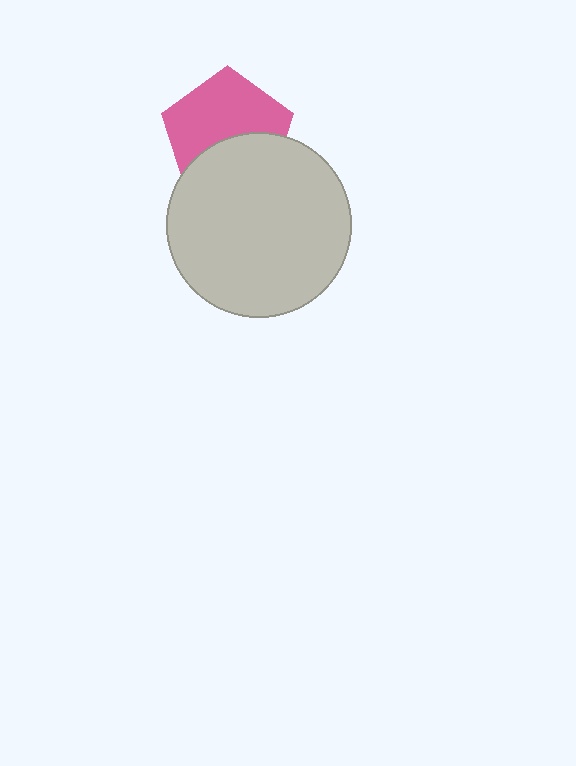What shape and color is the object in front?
The object in front is a light gray circle.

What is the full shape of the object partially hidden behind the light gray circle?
The partially hidden object is a pink pentagon.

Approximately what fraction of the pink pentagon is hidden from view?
Roughly 41% of the pink pentagon is hidden behind the light gray circle.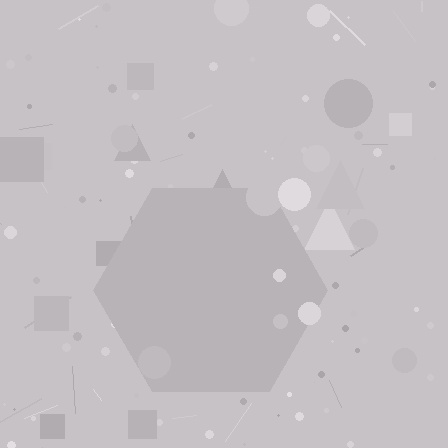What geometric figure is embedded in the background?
A hexagon is embedded in the background.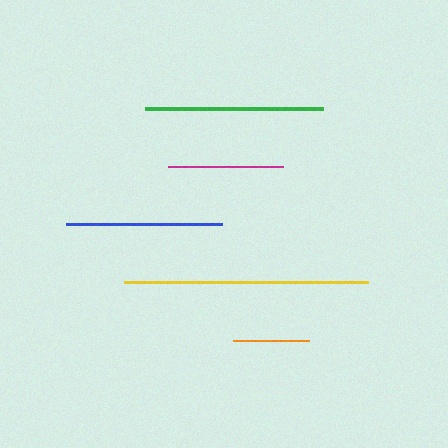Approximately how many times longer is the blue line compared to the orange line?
The blue line is approximately 2.1 times the length of the orange line.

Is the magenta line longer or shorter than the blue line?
The blue line is longer than the magenta line.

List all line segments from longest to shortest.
From longest to shortest: yellow, green, blue, magenta, orange.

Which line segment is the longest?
The yellow line is the longest at approximately 243 pixels.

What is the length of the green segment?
The green segment is approximately 178 pixels long.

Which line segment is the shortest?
The orange line is the shortest at approximately 76 pixels.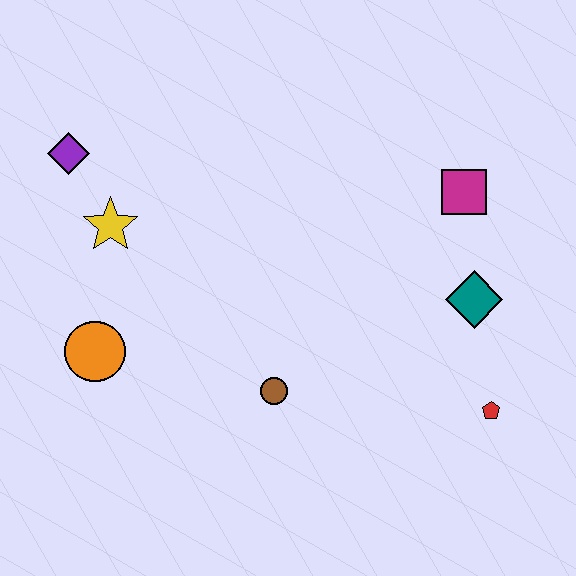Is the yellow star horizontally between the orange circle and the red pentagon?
Yes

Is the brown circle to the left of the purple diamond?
No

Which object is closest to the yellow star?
The purple diamond is closest to the yellow star.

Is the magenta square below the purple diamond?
Yes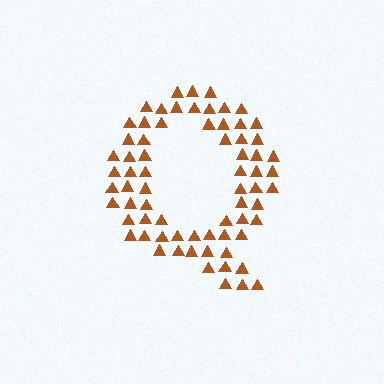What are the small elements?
The small elements are triangles.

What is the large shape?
The large shape is the letter Q.